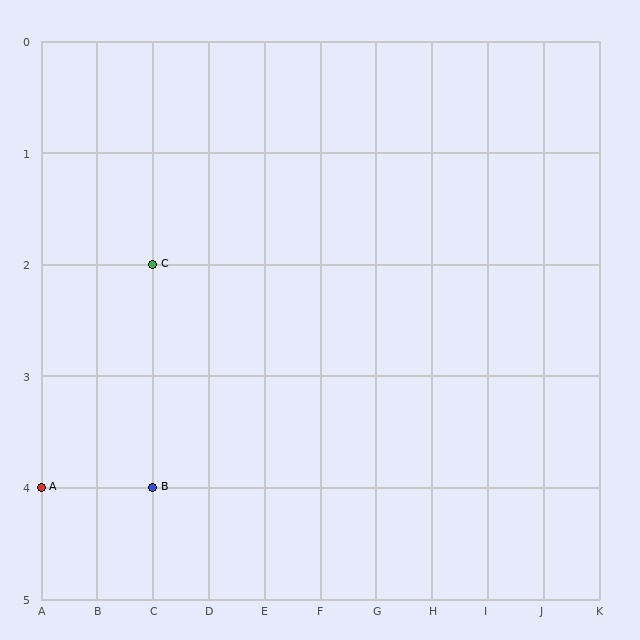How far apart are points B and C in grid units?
Points B and C are 2 rows apart.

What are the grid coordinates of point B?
Point B is at grid coordinates (C, 4).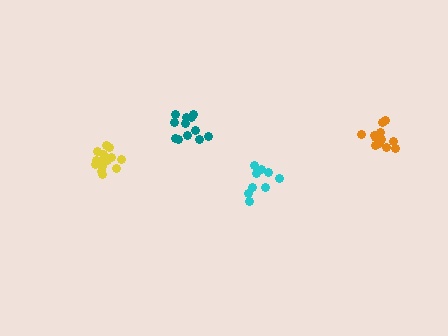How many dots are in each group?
Group 1: 9 dots, Group 2: 14 dots, Group 3: 12 dots, Group 4: 13 dots (48 total).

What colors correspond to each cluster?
The clusters are colored: cyan, yellow, teal, orange.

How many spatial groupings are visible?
There are 4 spatial groupings.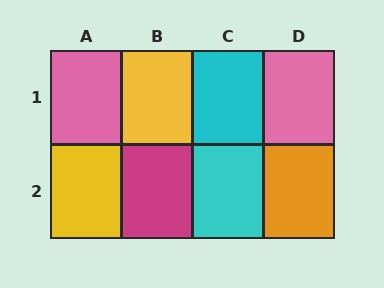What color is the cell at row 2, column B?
Magenta.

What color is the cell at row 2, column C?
Cyan.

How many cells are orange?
1 cell is orange.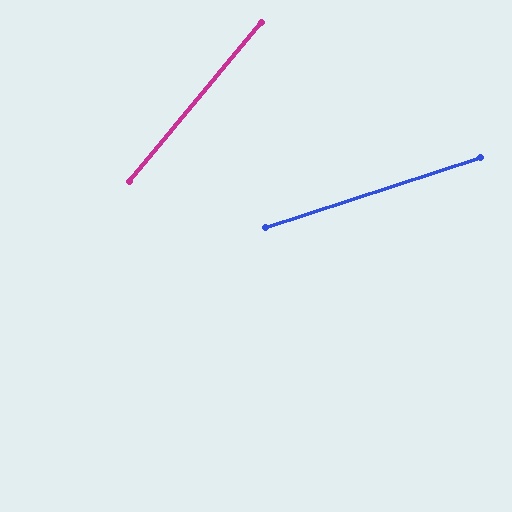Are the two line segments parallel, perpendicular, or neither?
Neither parallel nor perpendicular — they differ by about 32°.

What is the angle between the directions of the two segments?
Approximately 32 degrees.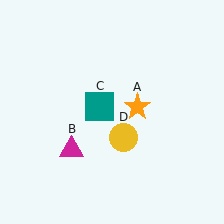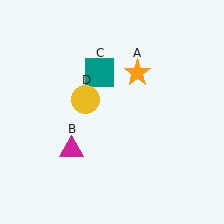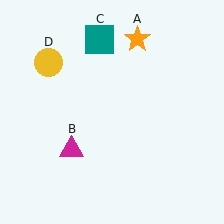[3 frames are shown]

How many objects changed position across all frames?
3 objects changed position: orange star (object A), teal square (object C), yellow circle (object D).